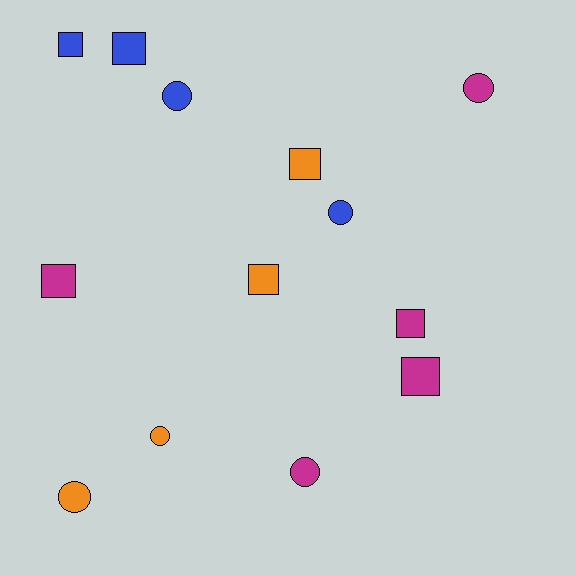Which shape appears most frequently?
Square, with 7 objects.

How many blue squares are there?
There are 2 blue squares.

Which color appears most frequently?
Magenta, with 5 objects.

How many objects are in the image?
There are 13 objects.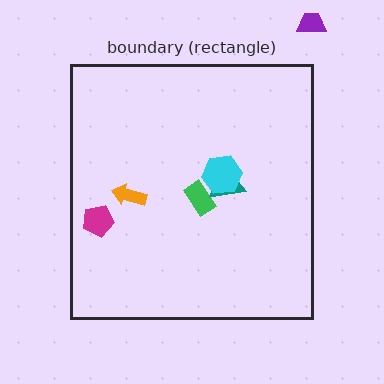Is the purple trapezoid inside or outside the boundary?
Outside.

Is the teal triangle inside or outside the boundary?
Inside.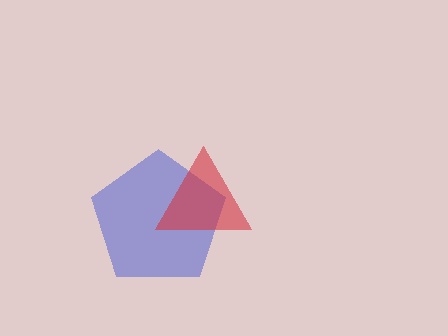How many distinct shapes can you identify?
There are 2 distinct shapes: a blue pentagon, a red triangle.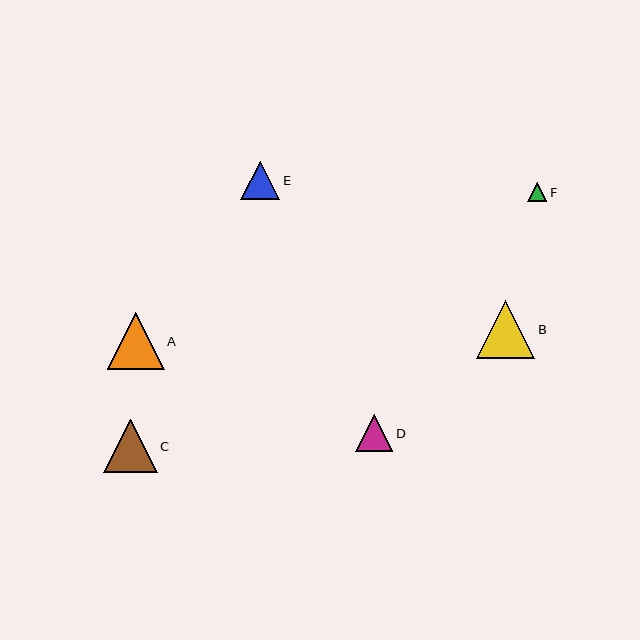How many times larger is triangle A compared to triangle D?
Triangle A is approximately 1.5 times the size of triangle D.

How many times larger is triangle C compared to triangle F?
Triangle C is approximately 2.8 times the size of triangle F.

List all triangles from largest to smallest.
From largest to smallest: B, A, C, E, D, F.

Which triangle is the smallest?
Triangle F is the smallest with a size of approximately 19 pixels.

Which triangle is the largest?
Triangle B is the largest with a size of approximately 58 pixels.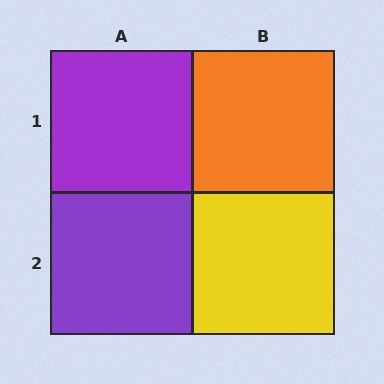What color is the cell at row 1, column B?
Orange.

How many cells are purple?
2 cells are purple.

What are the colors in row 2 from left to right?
Purple, yellow.